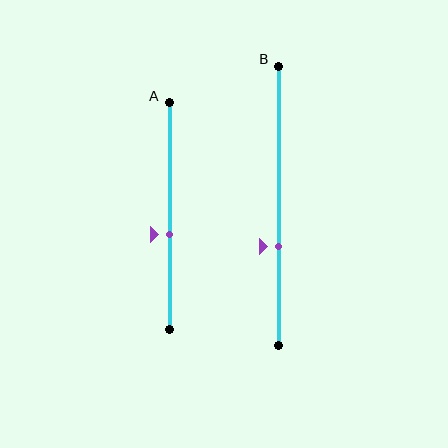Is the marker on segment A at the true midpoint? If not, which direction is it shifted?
No, the marker on segment A is shifted downward by about 8% of the segment length.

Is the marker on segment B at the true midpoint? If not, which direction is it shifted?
No, the marker on segment B is shifted downward by about 14% of the segment length.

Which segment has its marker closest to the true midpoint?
Segment A has its marker closest to the true midpoint.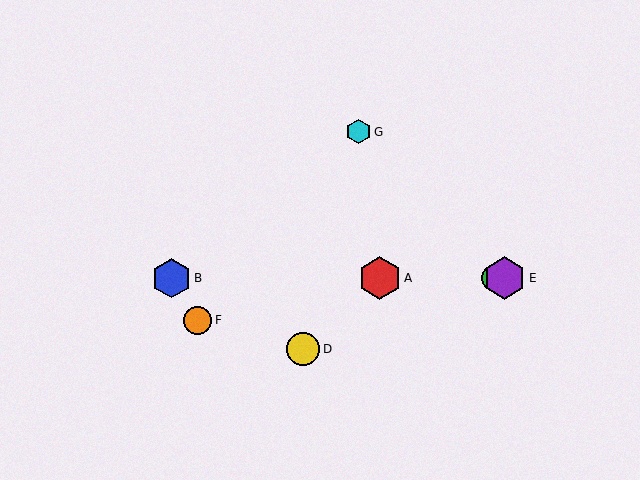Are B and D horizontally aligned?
No, B is at y≈278 and D is at y≈349.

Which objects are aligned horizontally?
Objects A, B, C, E are aligned horizontally.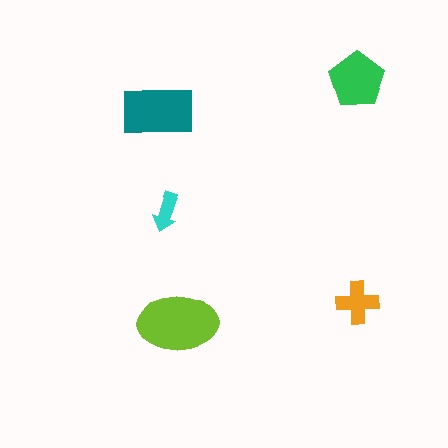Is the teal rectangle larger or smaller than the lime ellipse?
Smaller.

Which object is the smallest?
The cyan arrow.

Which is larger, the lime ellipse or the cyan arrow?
The lime ellipse.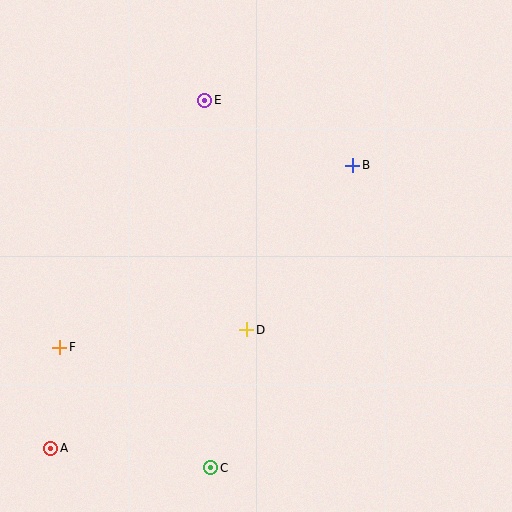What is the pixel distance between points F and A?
The distance between F and A is 101 pixels.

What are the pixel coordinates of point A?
Point A is at (51, 448).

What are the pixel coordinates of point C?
Point C is at (211, 468).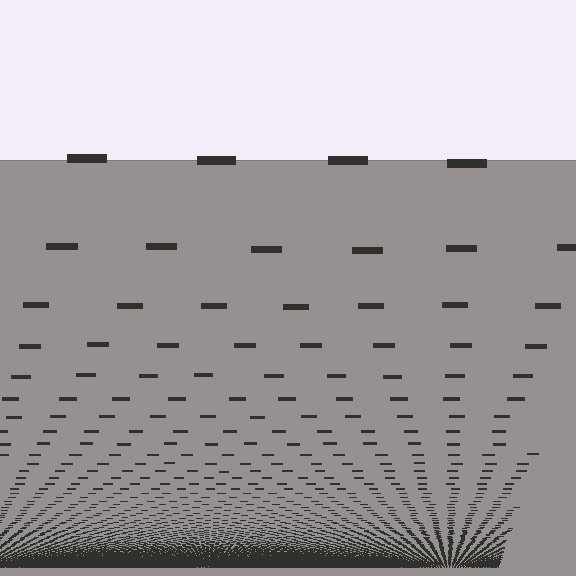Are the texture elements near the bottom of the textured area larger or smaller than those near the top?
Smaller. The gradient is inverted — elements near the bottom are smaller and denser.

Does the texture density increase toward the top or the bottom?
Density increases toward the bottom.